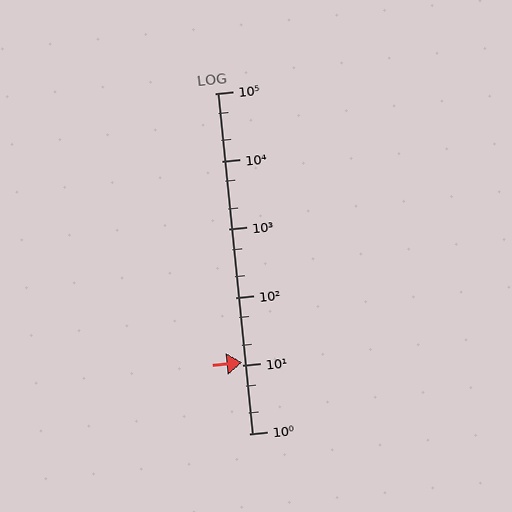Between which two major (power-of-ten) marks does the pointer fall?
The pointer is between 10 and 100.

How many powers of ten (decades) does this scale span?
The scale spans 5 decades, from 1 to 100000.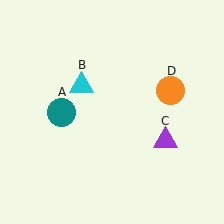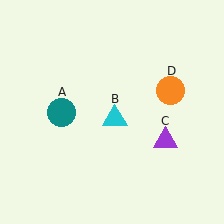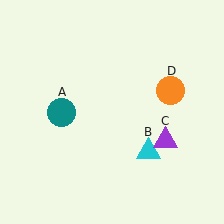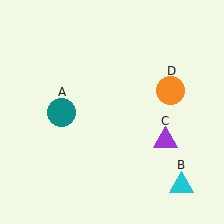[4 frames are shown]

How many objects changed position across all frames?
1 object changed position: cyan triangle (object B).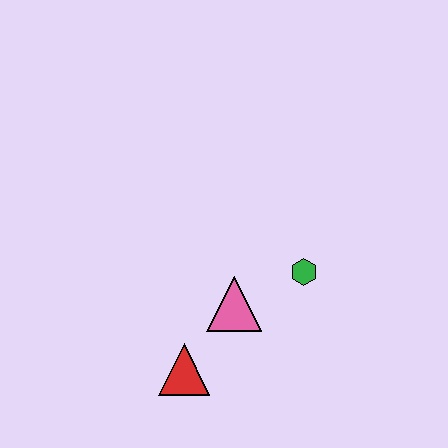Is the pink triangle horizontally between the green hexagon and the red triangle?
Yes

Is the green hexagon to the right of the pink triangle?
Yes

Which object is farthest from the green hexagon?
The red triangle is farthest from the green hexagon.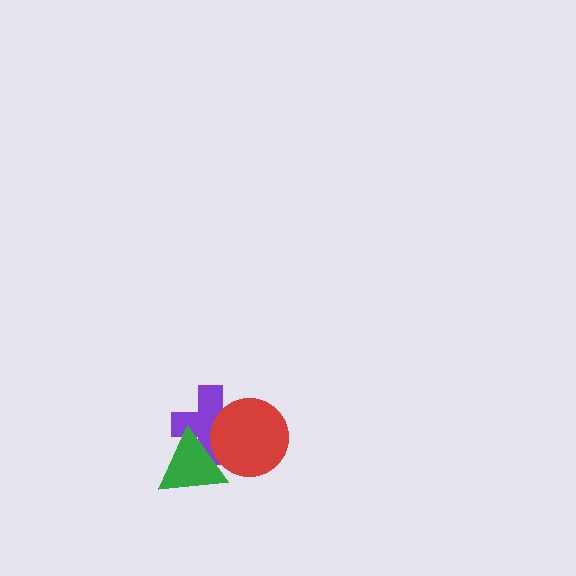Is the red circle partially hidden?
Yes, it is partially covered by another shape.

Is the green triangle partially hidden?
No, no other shape covers it.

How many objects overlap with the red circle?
2 objects overlap with the red circle.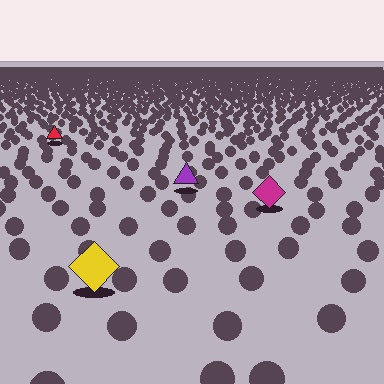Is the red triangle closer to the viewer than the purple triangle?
No. The purple triangle is closer — you can tell from the texture gradient: the ground texture is coarser near it.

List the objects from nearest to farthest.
From nearest to farthest: the yellow diamond, the magenta diamond, the purple triangle, the red triangle.